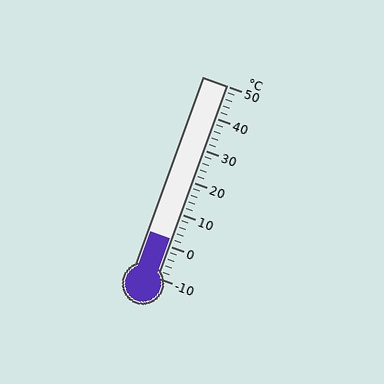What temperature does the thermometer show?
The thermometer shows approximately 2°C.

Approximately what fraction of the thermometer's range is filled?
The thermometer is filled to approximately 20% of its range.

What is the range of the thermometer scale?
The thermometer scale ranges from -10°C to 50°C.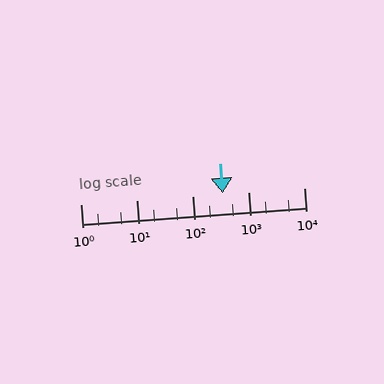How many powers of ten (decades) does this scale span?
The scale spans 4 decades, from 1 to 10000.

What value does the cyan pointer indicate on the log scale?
The pointer indicates approximately 350.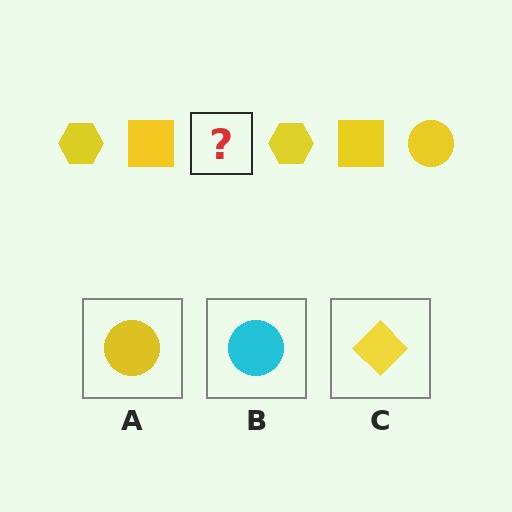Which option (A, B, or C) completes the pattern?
A.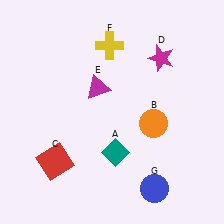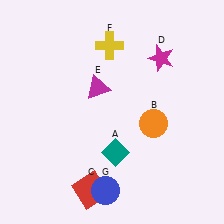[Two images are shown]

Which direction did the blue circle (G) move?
The blue circle (G) moved left.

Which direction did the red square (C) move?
The red square (C) moved right.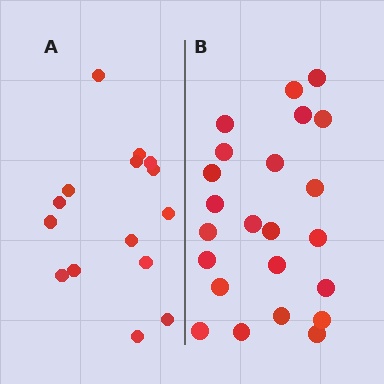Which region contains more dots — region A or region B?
Region B (the right region) has more dots.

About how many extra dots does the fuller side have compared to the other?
Region B has roughly 8 or so more dots than region A.